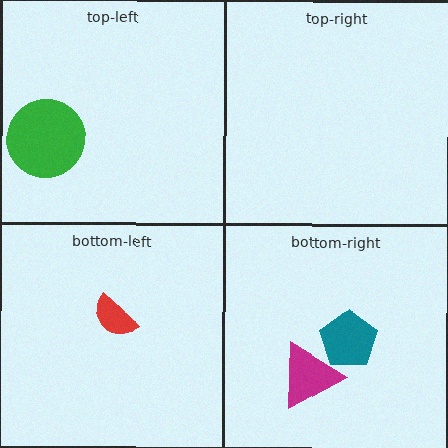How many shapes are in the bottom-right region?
2.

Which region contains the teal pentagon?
The bottom-right region.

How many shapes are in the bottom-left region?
1.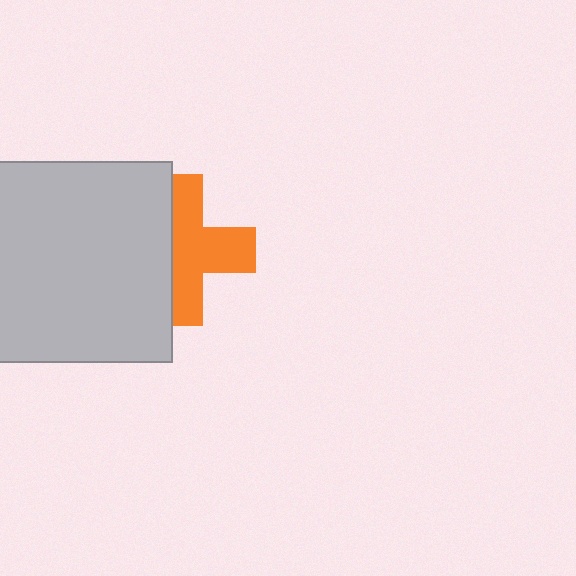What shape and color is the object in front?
The object in front is a light gray rectangle.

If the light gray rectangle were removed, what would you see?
You would see the complete orange cross.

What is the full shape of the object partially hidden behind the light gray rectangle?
The partially hidden object is an orange cross.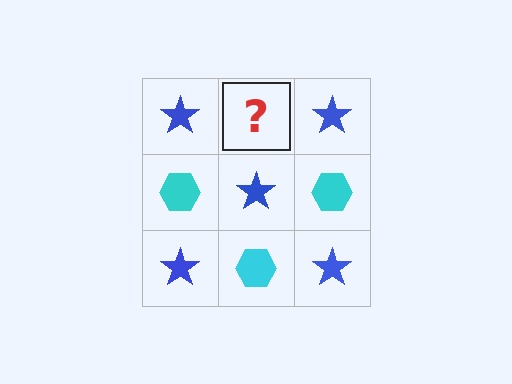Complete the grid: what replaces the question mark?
The question mark should be replaced with a cyan hexagon.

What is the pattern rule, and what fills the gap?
The rule is that it alternates blue star and cyan hexagon in a checkerboard pattern. The gap should be filled with a cyan hexagon.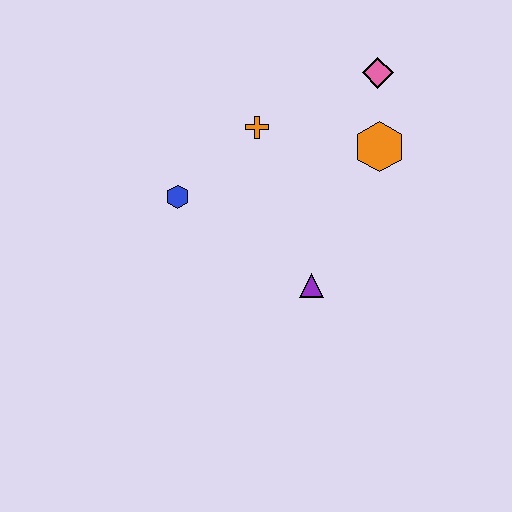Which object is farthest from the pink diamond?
The blue hexagon is farthest from the pink diamond.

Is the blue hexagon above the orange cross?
No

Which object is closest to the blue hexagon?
The orange cross is closest to the blue hexagon.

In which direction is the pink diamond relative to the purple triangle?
The pink diamond is above the purple triangle.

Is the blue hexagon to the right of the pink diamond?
No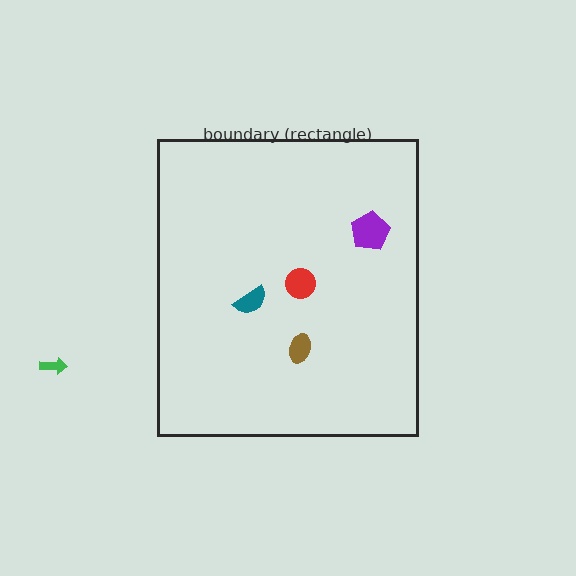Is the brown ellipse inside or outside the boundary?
Inside.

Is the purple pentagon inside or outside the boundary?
Inside.